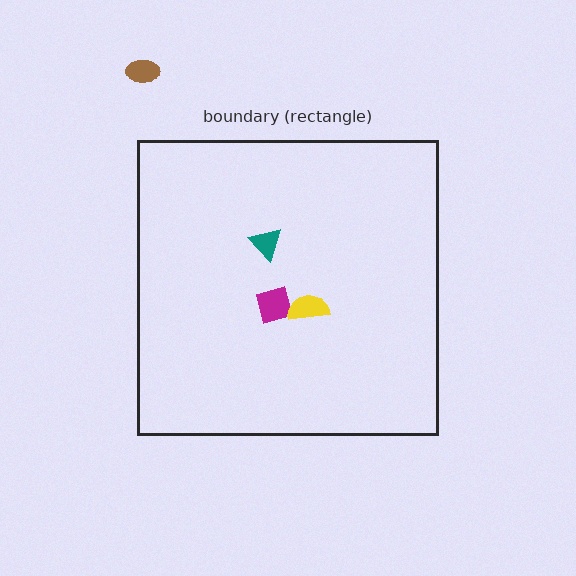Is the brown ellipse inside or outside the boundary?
Outside.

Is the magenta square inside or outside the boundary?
Inside.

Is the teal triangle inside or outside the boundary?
Inside.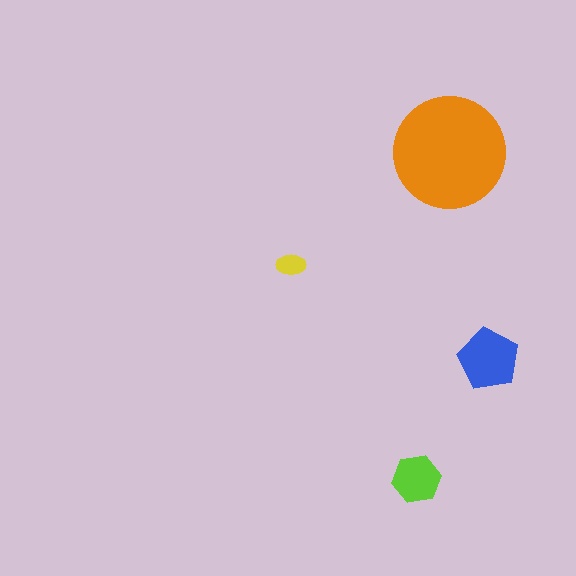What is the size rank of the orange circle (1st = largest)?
1st.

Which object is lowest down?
The lime hexagon is bottommost.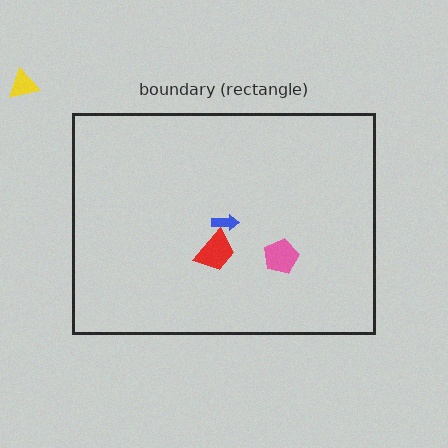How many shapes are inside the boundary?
3 inside, 1 outside.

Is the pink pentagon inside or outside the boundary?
Inside.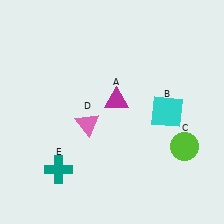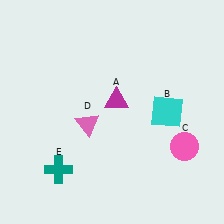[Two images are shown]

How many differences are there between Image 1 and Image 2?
There is 1 difference between the two images.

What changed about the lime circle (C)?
In Image 1, C is lime. In Image 2, it changed to pink.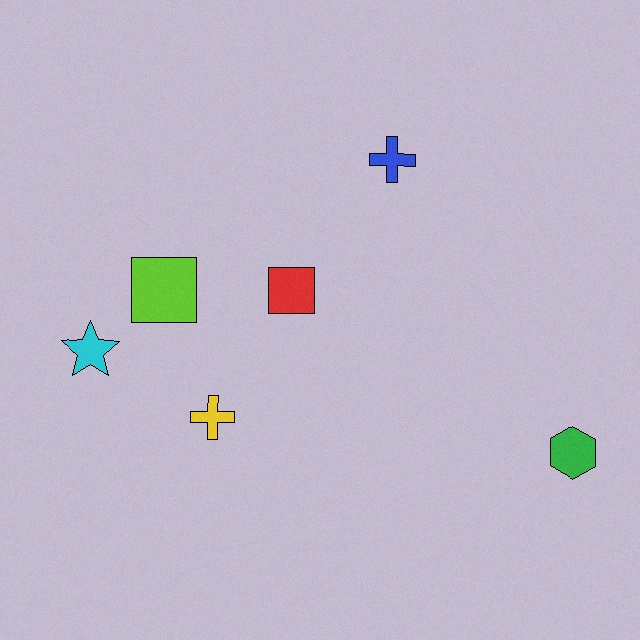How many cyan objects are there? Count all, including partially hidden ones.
There is 1 cyan object.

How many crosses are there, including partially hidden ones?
There are 2 crosses.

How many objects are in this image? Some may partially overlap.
There are 6 objects.